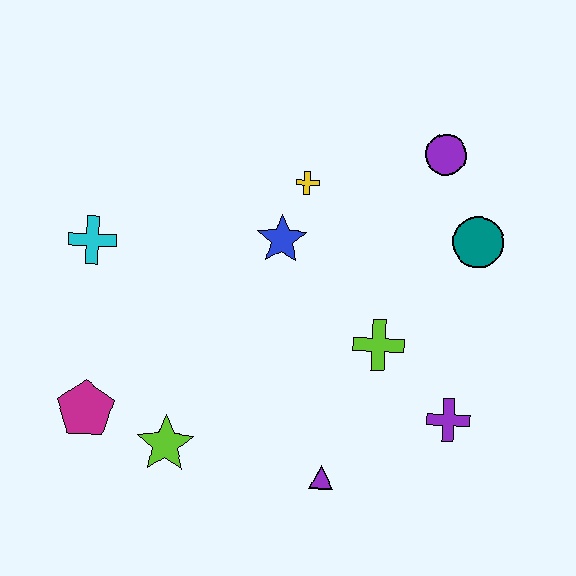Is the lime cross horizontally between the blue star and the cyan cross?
No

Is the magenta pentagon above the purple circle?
No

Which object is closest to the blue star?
The yellow cross is closest to the blue star.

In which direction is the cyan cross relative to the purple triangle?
The cyan cross is to the left of the purple triangle.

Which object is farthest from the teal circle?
The magenta pentagon is farthest from the teal circle.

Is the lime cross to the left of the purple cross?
Yes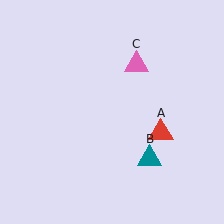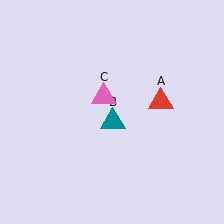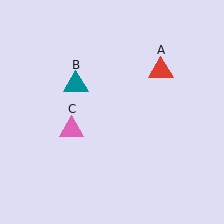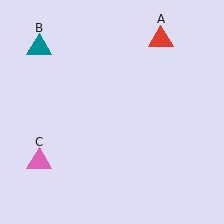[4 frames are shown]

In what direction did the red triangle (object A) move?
The red triangle (object A) moved up.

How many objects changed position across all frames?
3 objects changed position: red triangle (object A), teal triangle (object B), pink triangle (object C).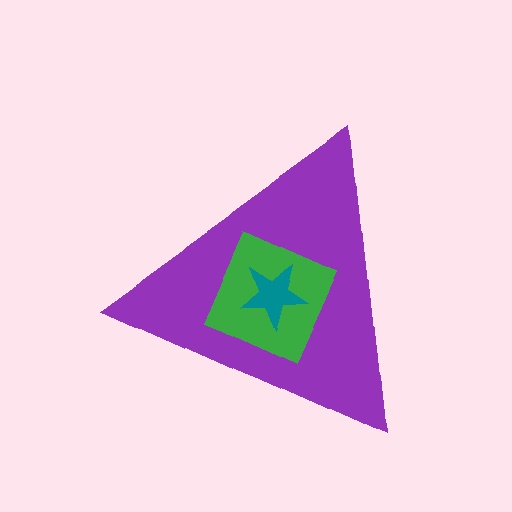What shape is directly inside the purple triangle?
The green square.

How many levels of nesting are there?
3.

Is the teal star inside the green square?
Yes.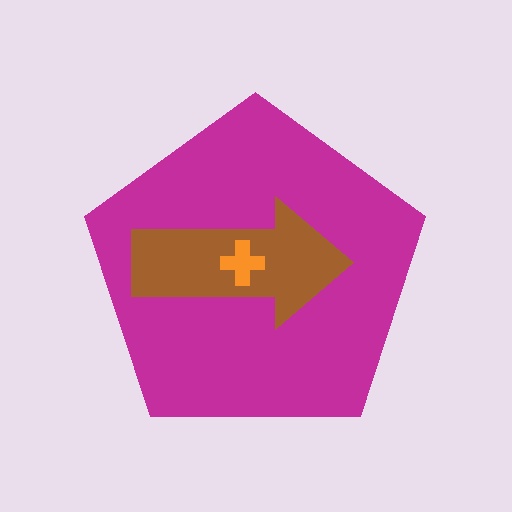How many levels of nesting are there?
3.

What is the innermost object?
The orange cross.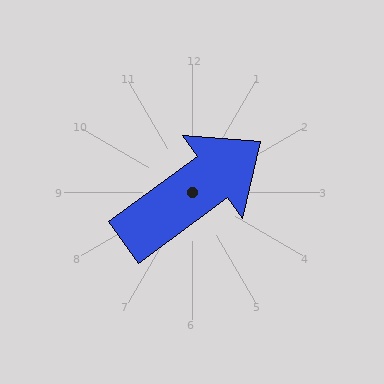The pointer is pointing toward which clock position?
Roughly 2 o'clock.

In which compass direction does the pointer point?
Northeast.